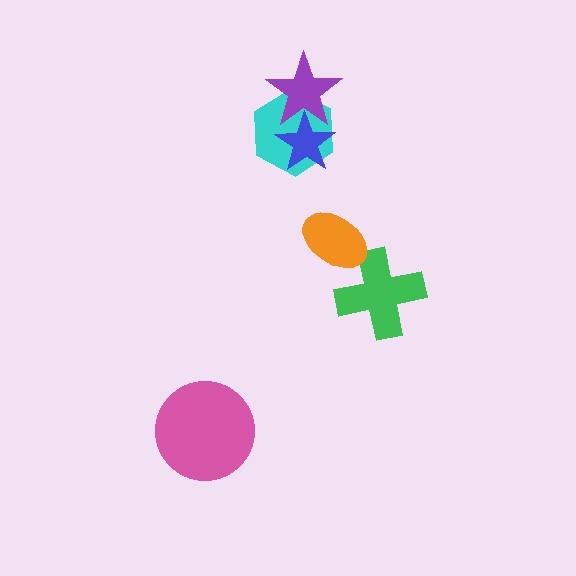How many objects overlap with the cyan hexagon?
2 objects overlap with the cyan hexagon.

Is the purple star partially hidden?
Yes, it is partially covered by another shape.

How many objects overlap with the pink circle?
0 objects overlap with the pink circle.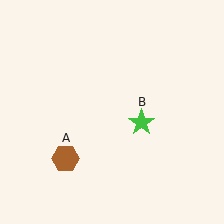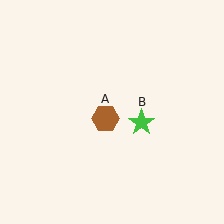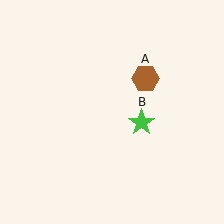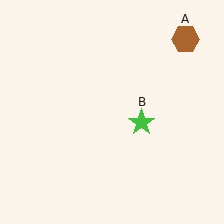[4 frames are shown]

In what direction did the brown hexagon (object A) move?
The brown hexagon (object A) moved up and to the right.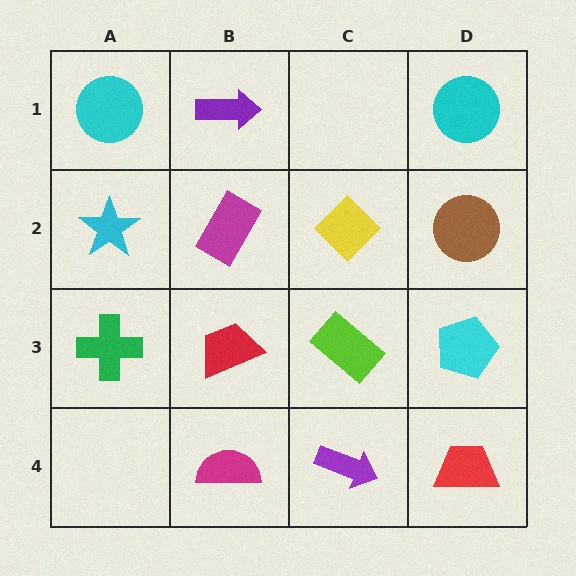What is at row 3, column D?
A cyan pentagon.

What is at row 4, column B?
A magenta semicircle.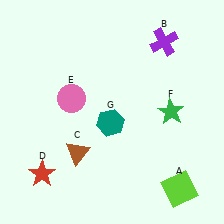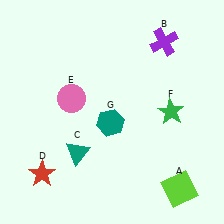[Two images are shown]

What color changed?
The triangle (C) changed from brown in Image 1 to teal in Image 2.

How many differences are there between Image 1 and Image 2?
There is 1 difference between the two images.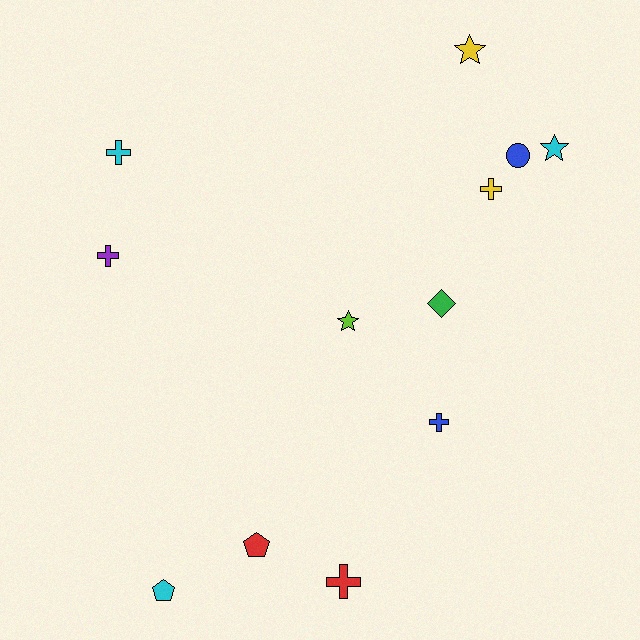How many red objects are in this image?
There are 2 red objects.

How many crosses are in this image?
There are 5 crosses.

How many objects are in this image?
There are 12 objects.